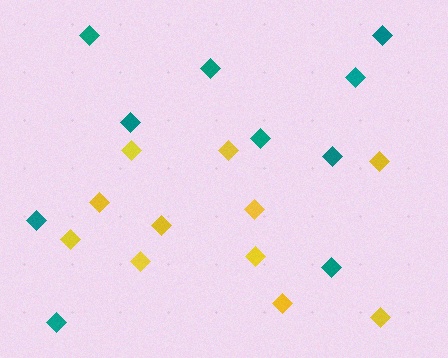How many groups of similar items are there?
There are 2 groups: one group of teal diamonds (10) and one group of yellow diamonds (11).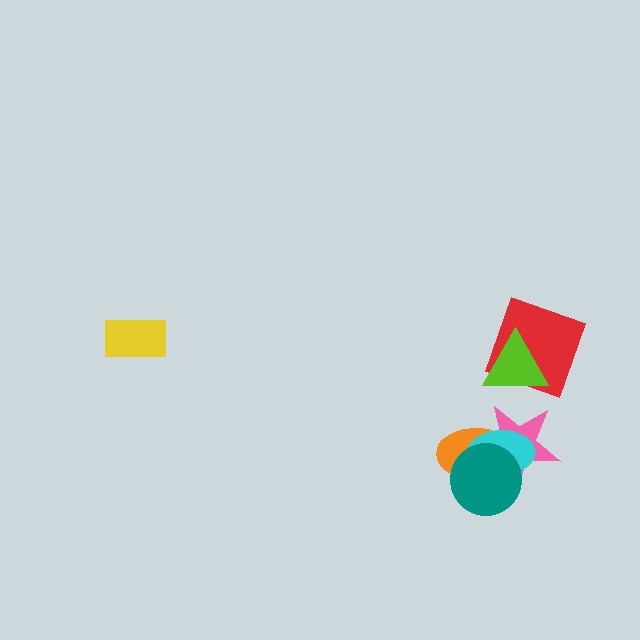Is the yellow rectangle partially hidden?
No, no other shape covers it.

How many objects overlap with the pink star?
3 objects overlap with the pink star.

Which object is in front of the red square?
The lime triangle is in front of the red square.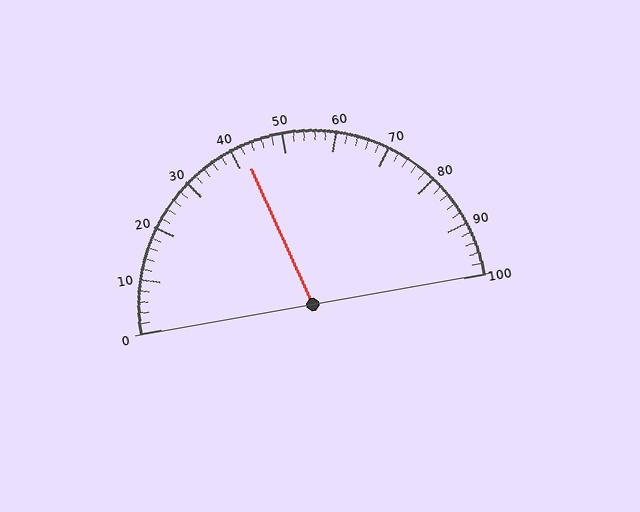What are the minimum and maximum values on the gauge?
The gauge ranges from 0 to 100.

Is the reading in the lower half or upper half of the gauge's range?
The reading is in the lower half of the range (0 to 100).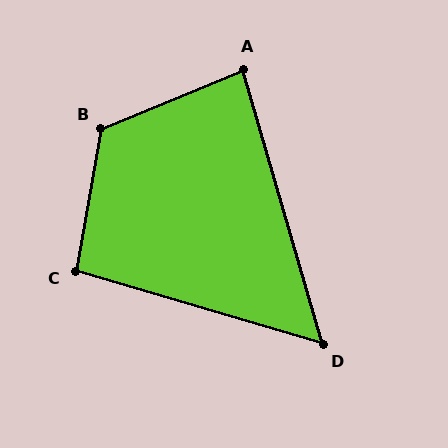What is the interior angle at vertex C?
Approximately 96 degrees (obtuse).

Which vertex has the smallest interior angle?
D, at approximately 58 degrees.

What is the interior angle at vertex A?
Approximately 84 degrees (acute).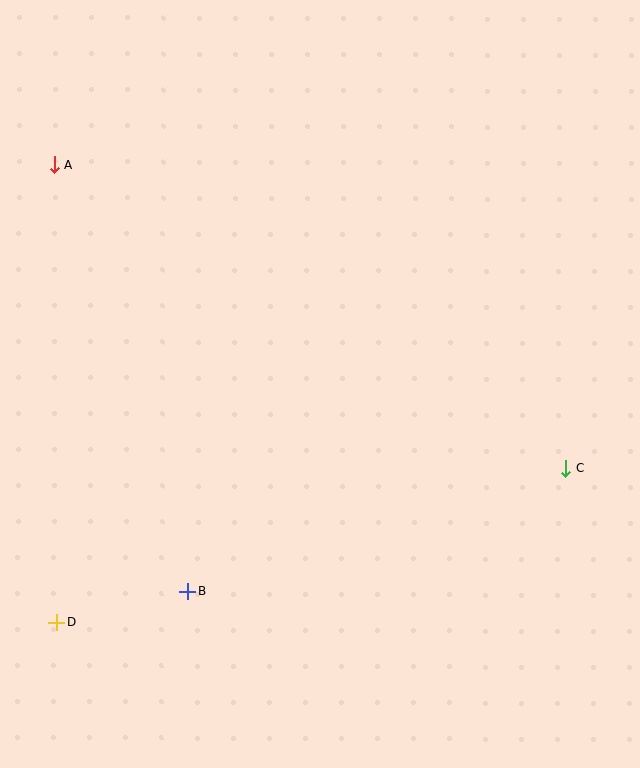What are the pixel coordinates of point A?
Point A is at (54, 165).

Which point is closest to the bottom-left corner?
Point D is closest to the bottom-left corner.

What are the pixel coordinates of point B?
Point B is at (188, 591).